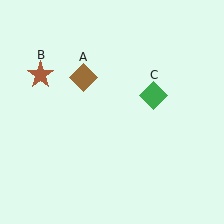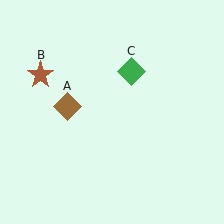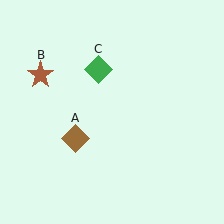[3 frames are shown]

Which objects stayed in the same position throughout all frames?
Brown star (object B) remained stationary.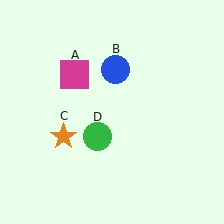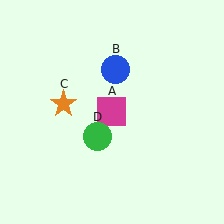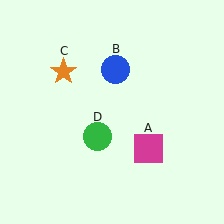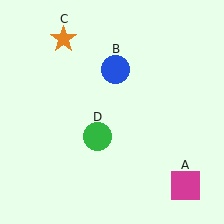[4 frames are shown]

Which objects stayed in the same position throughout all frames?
Blue circle (object B) and green circle (object D) remained stationary.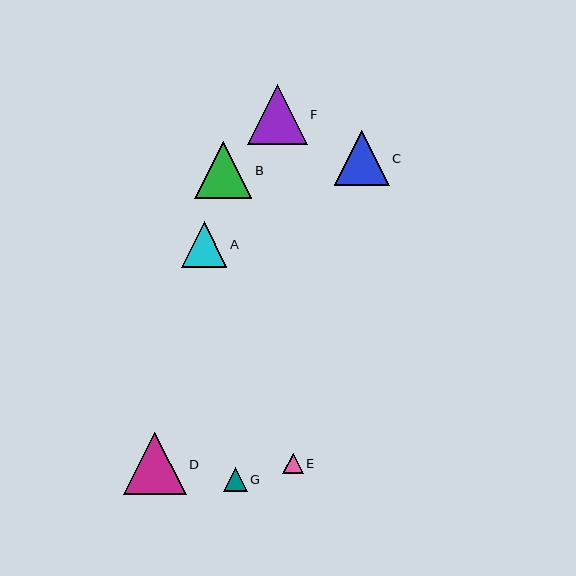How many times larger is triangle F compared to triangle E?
Triangle F is approximately 2.9 times the size of triangle E.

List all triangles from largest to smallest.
From largest to smallest: D, F, B, C, A, G, E.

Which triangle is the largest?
Triangle D is the largest with a size of approximately 62 pixels.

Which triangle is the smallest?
Triangle E is the smallest with a size of approximately 20 pixels.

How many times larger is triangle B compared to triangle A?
Triangle B is approximately 1.3 times the size of triangle A.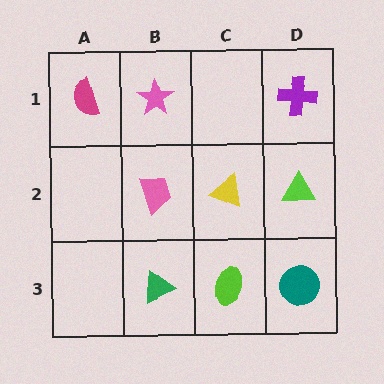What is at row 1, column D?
A purple cross.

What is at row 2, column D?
A lime triangle.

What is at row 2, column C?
A yellow triangle.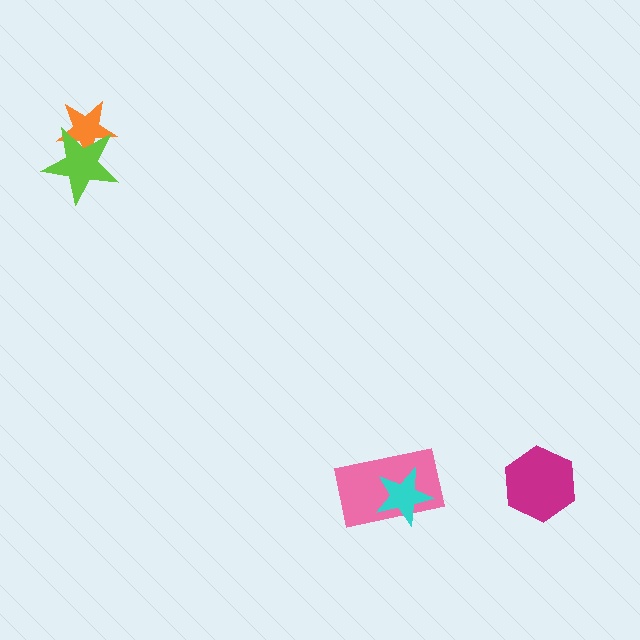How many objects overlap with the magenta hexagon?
0 objects overlap with the magenta hexagon.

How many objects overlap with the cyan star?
1 object overlaps with the cyan star.